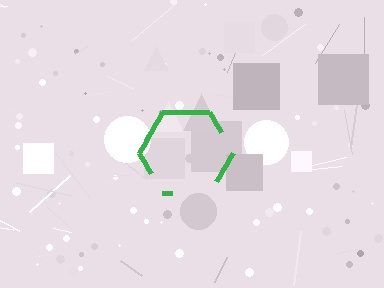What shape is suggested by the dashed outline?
The dashed outline suggests a hexagon.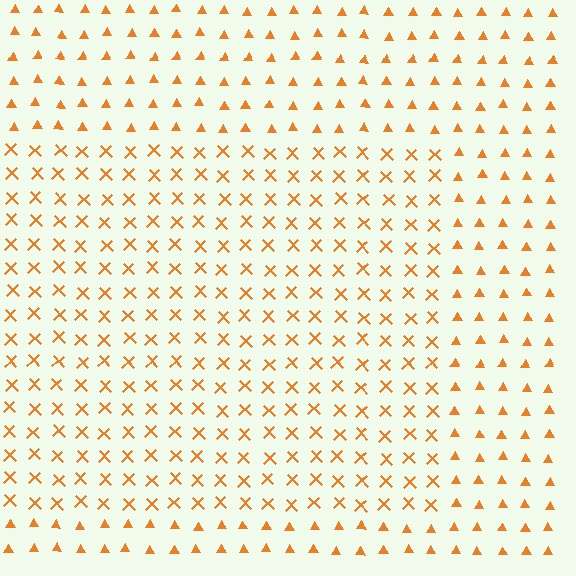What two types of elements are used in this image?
The image uses X marks inside the rectangle region and triangles outside it.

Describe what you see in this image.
The image is filled with small orange elements arranged in a uniform grid. A rectangle-shaped region contains X marks, while the surrounding area contains triangles. The boundary is defined purely by the change in element shape.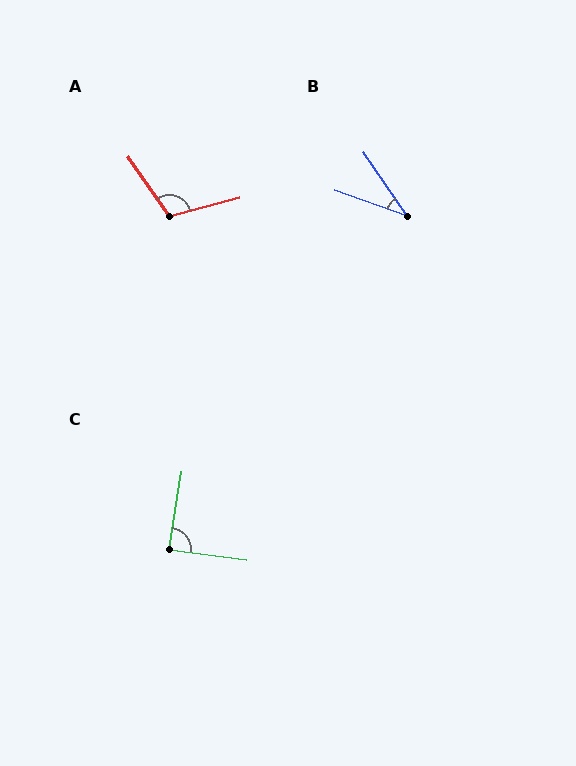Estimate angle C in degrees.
Approximately 88 degrees.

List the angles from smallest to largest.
B (36°), C (88°), A (109°).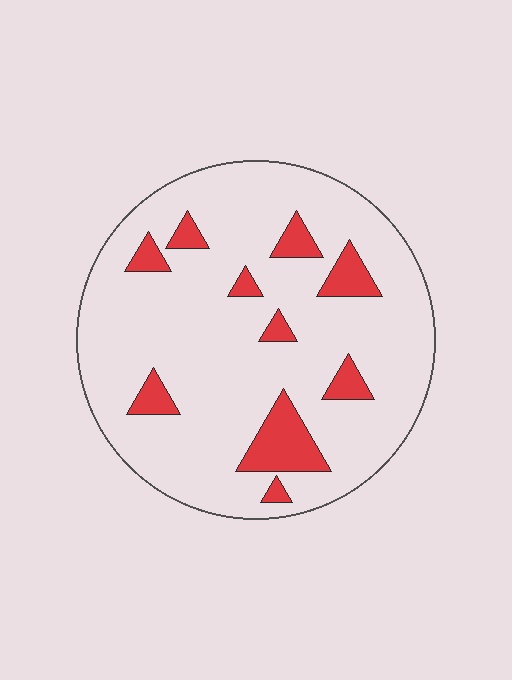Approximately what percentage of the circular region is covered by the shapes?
Approximately 15%.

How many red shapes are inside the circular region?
10.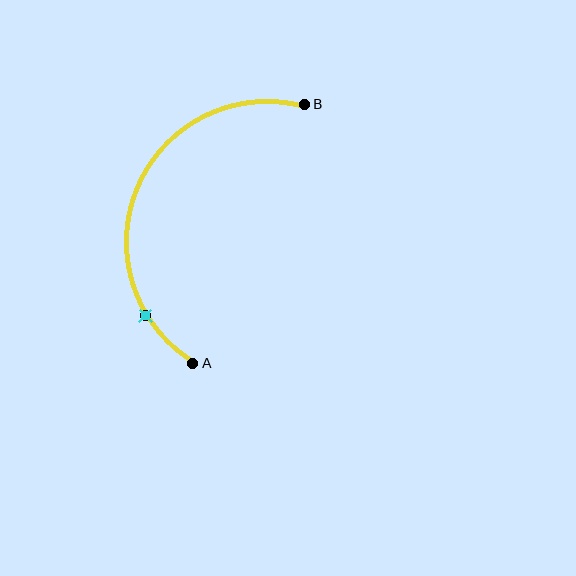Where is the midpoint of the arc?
The arc midpoint is the point on the curve farthest from the straight line joining A and B. It sits to the left of that line.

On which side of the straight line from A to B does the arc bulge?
The arc bulges to the left of the straight line connecting A and B.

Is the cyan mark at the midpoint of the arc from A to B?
No. The cyan mark lies on the arc but is closer to endpoint A. The arc midpoint would be at the point on the curve equidistant along the arc from both A and B.